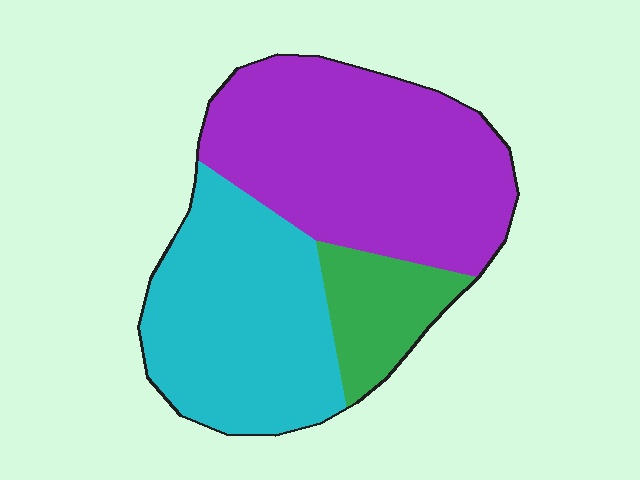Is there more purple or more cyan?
Purple.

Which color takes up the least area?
Green, at roughly 15%.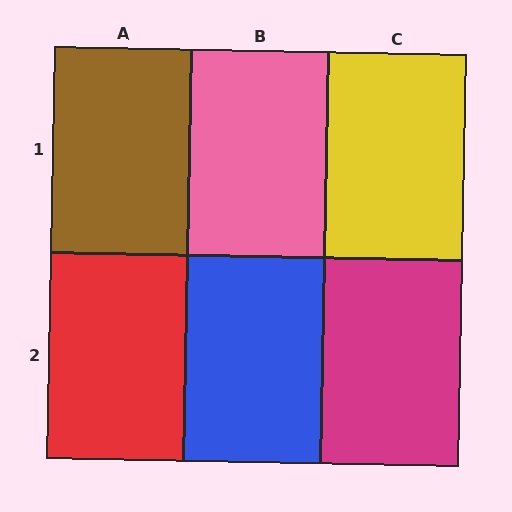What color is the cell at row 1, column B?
Pink.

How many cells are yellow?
1 cell is yellow.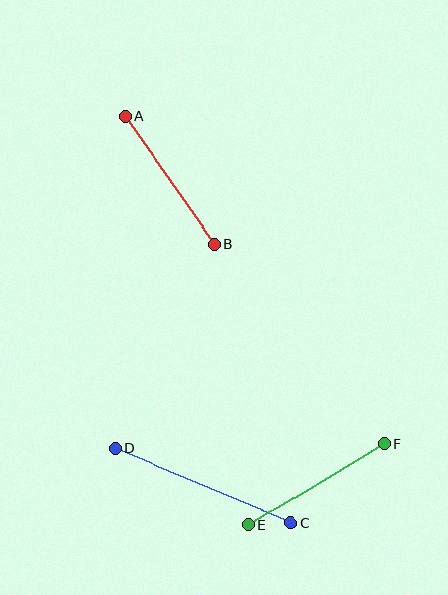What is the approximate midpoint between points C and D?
The midpoint is at approximately (203, 486) pixels.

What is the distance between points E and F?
The distance is approximately 158 pixels.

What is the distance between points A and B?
The distance is approximately 156 pixels.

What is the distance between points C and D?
The distance is approximately 191 pixels.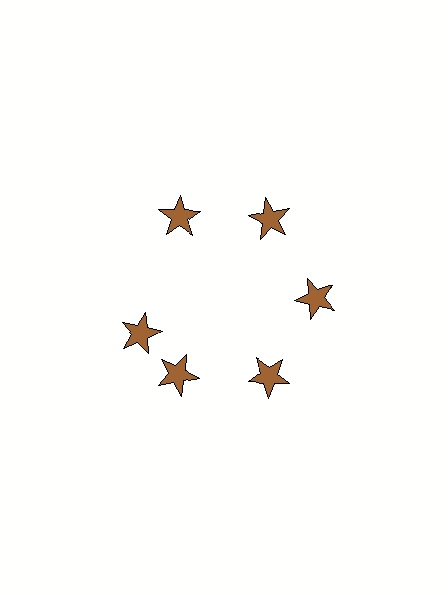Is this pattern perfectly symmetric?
No. The 6 brown stars are arranged in a ring, but one element near the 9 o'clock position is rotated out of alignment along the ring, breaking the 6-fold rotational symmetry.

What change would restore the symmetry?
The symmetry would be restored by rotating it back into even spacing with its neighbors so that all 6 stars sit at equal angles and equal distance from the center.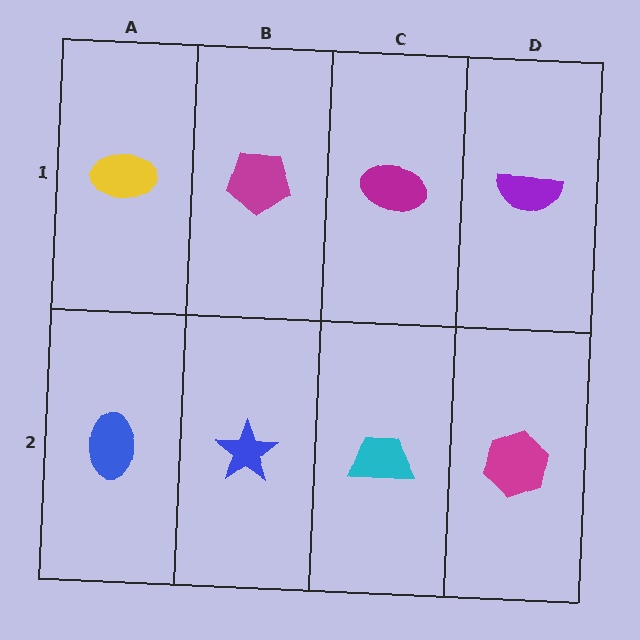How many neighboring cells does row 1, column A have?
2.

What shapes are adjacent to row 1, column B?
A blue star (row 2, column B), a yellow ellipse (row 1, column A), a magenta ellipse (row 1, column C).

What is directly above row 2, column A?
A yellow ellipse.